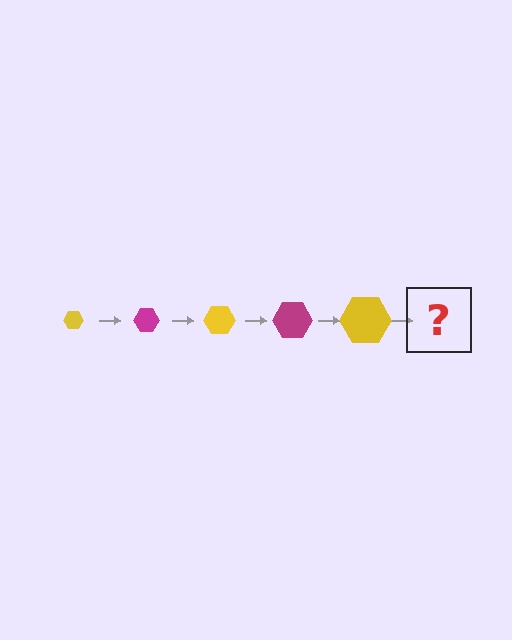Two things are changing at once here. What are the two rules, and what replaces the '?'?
The two rules are that the hexagon grows larger each step and the color cycles through yellow and magenta. The '?' should be a magenta hexagon, larger than the previous one.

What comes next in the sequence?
The next element should be a magenta hexagon, larger than the previous one.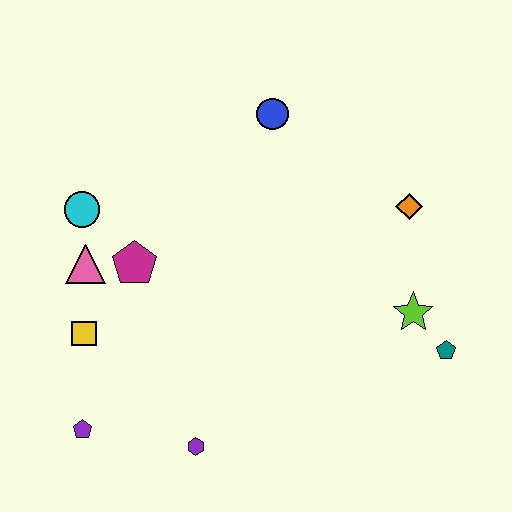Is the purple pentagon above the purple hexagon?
Yes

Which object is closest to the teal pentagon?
The lime star is closest to the teal pentagon.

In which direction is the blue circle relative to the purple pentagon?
The blue circle is above the purple pentagon.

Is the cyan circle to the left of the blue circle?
Yes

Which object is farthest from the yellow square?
The teal pentagon is farthest from the yellow square.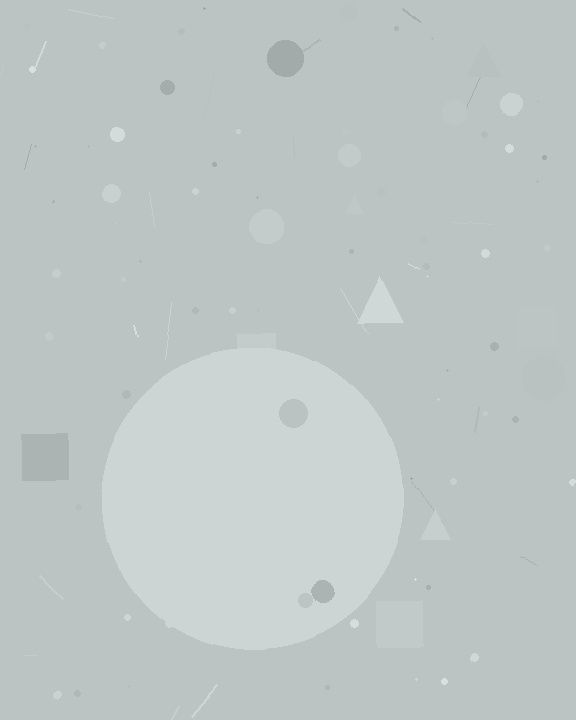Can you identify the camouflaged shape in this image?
The camouflaged shape is a circle.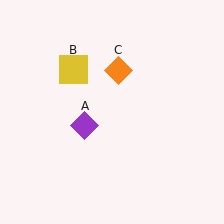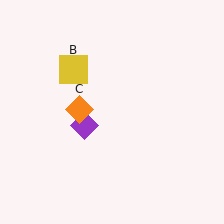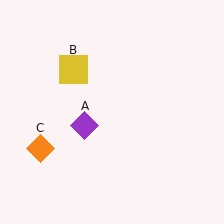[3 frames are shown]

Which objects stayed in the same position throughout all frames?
Purple diamond (object A) and yellow square (object B) remained stationary.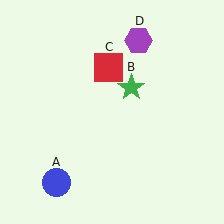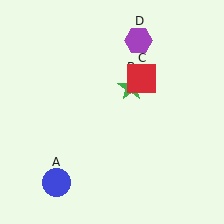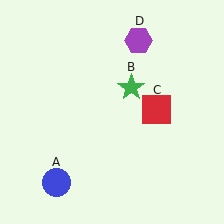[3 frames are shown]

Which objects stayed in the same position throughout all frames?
Blue circle (object A) and green star (object B) and purple hexagon (object D) remained stationary.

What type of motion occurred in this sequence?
The red square (object C) rotated clockwise around the center of the scene.